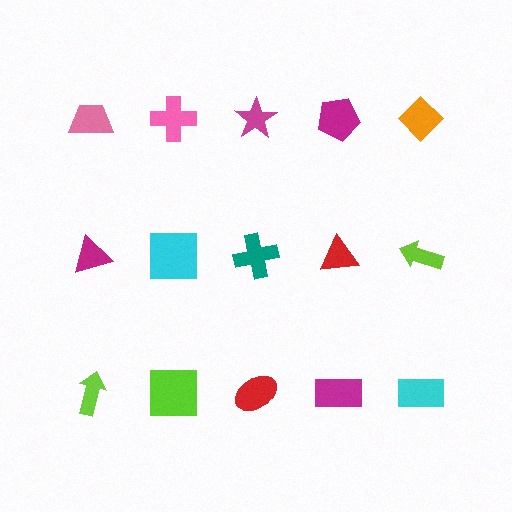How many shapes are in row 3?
5 shapes.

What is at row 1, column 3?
A magenta star.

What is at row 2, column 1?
A magenta triangle.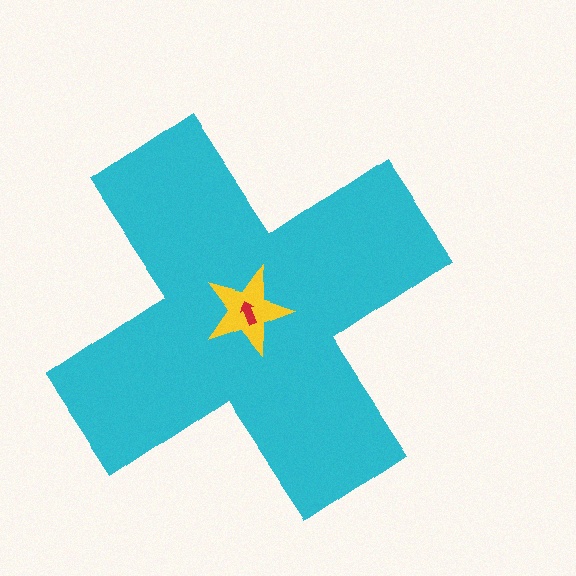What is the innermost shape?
The red arrow.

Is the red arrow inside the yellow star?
Yes.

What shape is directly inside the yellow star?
The red arrow.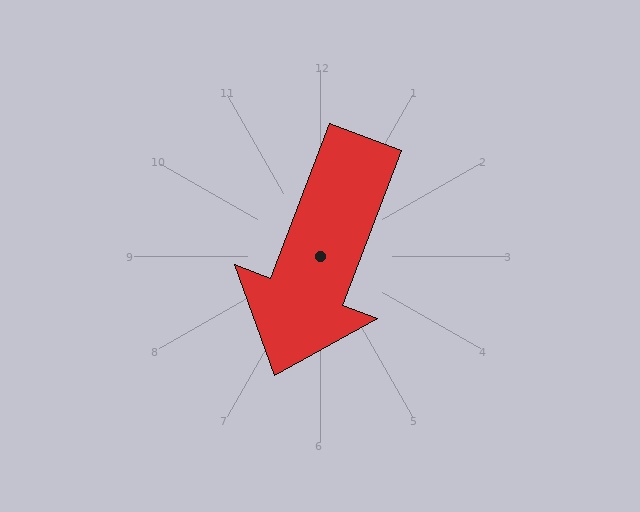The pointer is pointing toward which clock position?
Roughly 7 o'clock.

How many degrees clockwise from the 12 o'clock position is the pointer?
Approximately 201 degrees.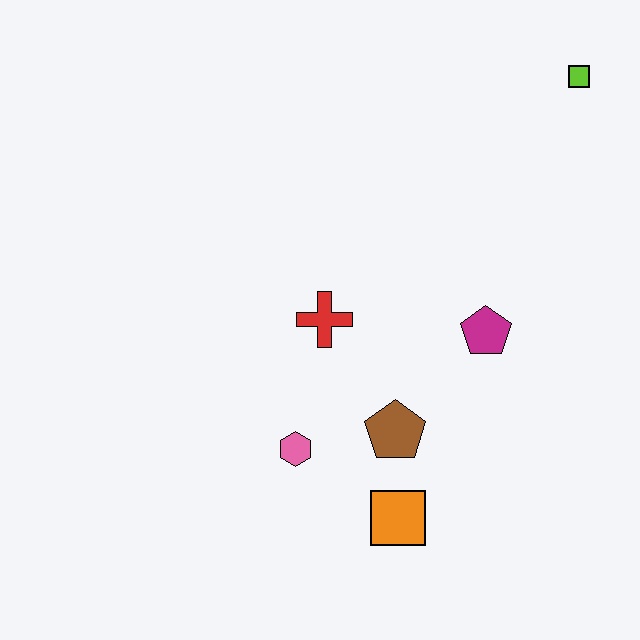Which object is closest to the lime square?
The magenta pentagon is closest to the lime square.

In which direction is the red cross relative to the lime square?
The red cross is to the left of the lime square.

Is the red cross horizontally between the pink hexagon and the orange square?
Yes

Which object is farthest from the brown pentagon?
The lime square is farthest from the brown pentagon.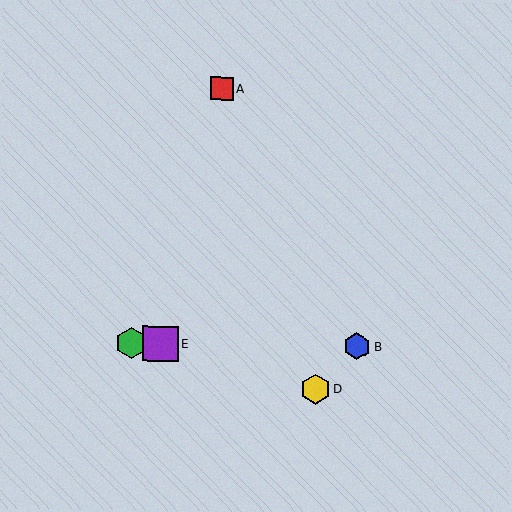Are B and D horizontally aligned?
No, B is at y≈346 and D is at y≈389.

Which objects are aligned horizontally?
Objects B, C, E are aligned horizontally.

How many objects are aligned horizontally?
3 objects (B, C, E) are aligned horizontally.